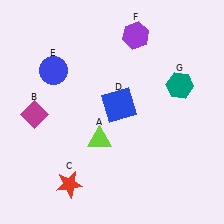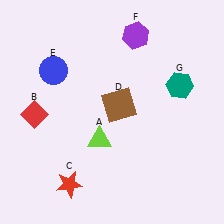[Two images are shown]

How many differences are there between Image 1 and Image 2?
There are 2 differences between the two images.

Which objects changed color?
B changed from magenta to red. D changed from blue to brown.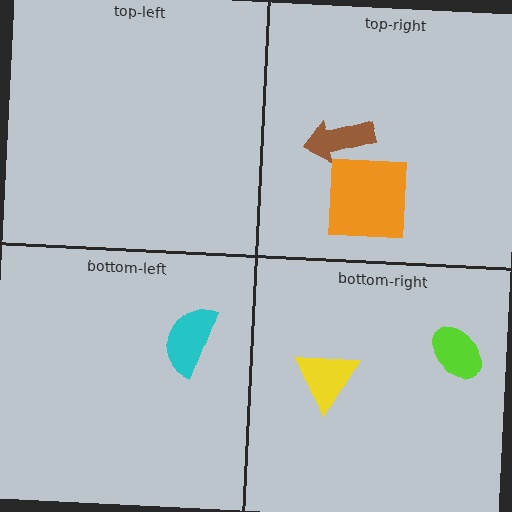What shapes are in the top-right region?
The brown arrow, the orange square.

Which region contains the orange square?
The top-right region.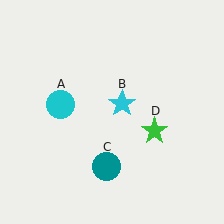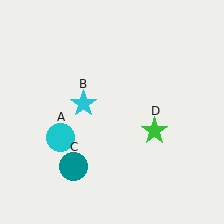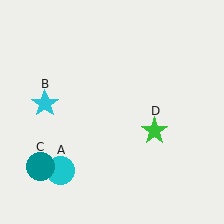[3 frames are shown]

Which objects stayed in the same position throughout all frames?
Green star (object D) remained stationary.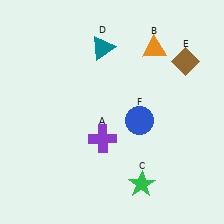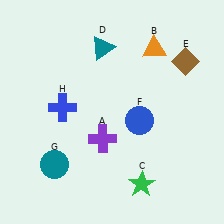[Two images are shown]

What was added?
A teal circle (G), a blue cross (H) were added in Image 2.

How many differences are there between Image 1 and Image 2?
There are 2 differences between the two images.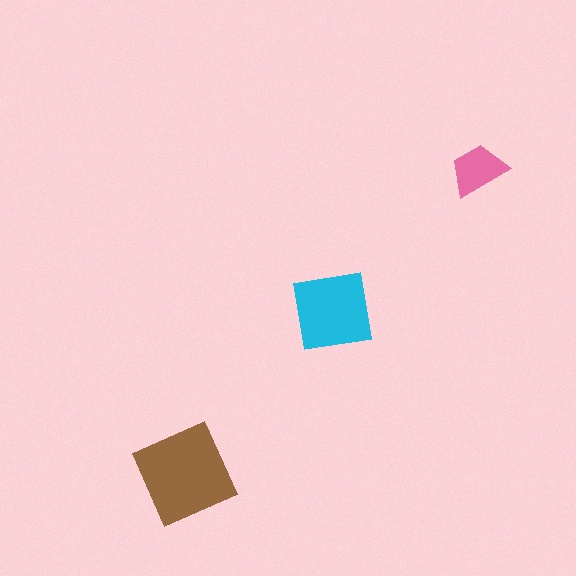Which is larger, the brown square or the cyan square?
The brown square.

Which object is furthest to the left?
The brown square is leftmost.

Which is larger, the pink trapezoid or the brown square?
The brown square.